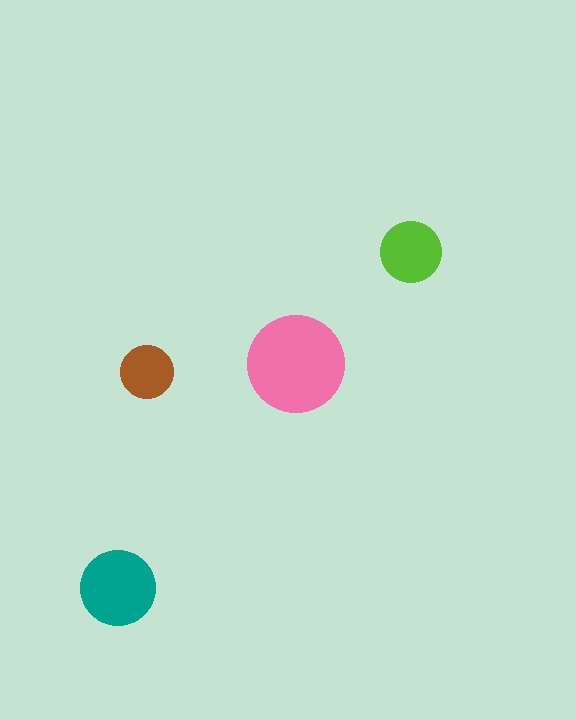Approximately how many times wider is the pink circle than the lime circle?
About 1.5 times wider.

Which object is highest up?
The lime circle is topmost.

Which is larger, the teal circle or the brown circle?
The teal one.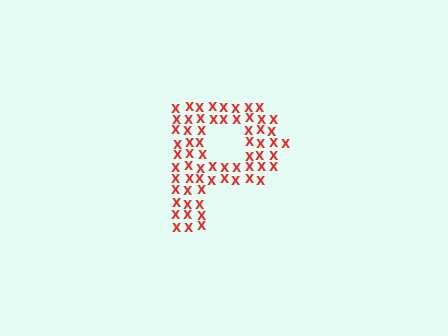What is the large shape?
The large shape is the letter P.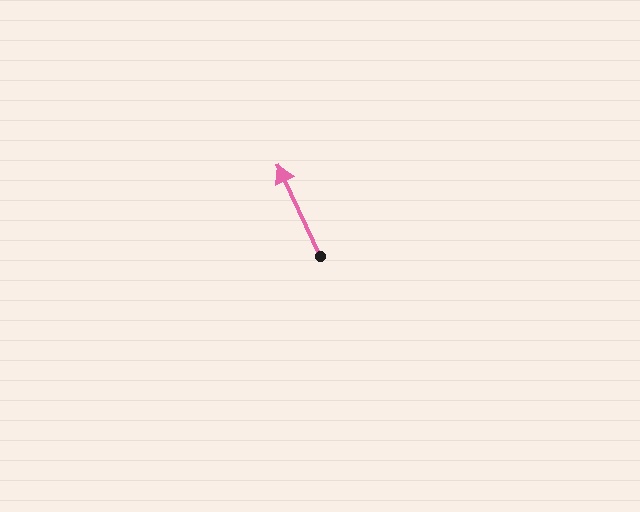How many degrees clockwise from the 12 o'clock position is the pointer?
Approximately 335 degrees.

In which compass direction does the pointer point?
Northwest.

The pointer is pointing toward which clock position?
Roughly 11 o'clock.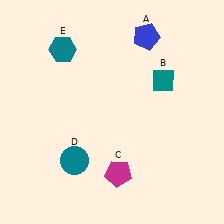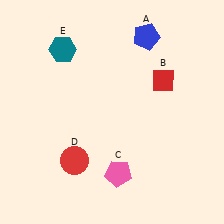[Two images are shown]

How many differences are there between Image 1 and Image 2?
There are 3 differences between the two images.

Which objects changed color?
B changed from teal to red. C changed from magenta to pink. D changed from teal to red.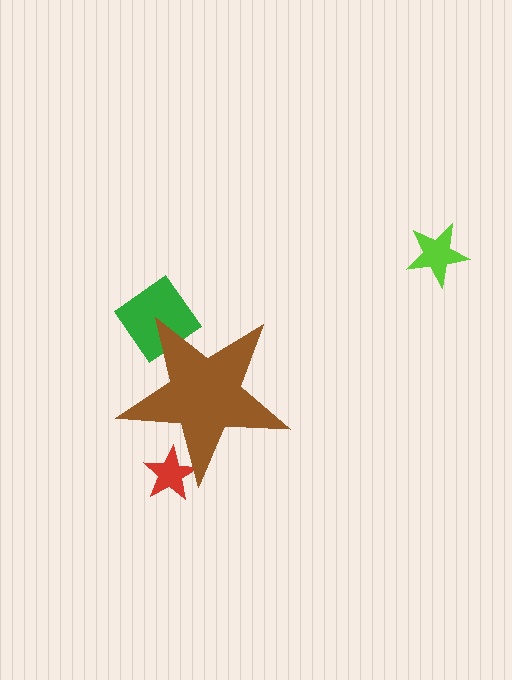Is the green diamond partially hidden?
Yes, the green diamond is partially hidden behind the brown star.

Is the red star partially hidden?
Yes, the red star is partially hidden behind the brown star.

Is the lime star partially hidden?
No, the lime star is fully visible.